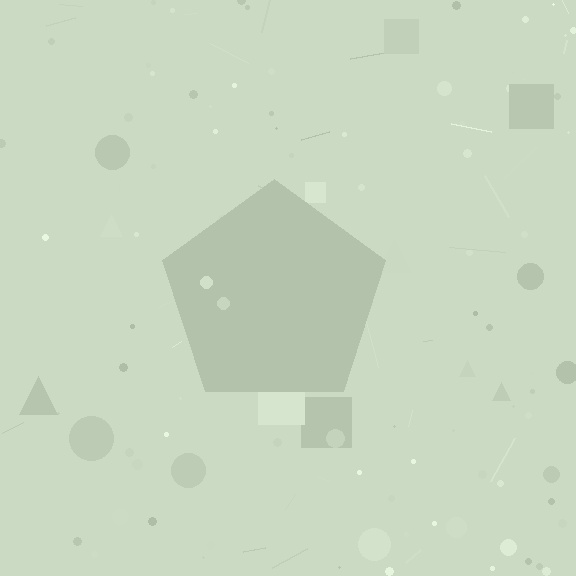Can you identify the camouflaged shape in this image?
The camouflaged shape is a pentagon.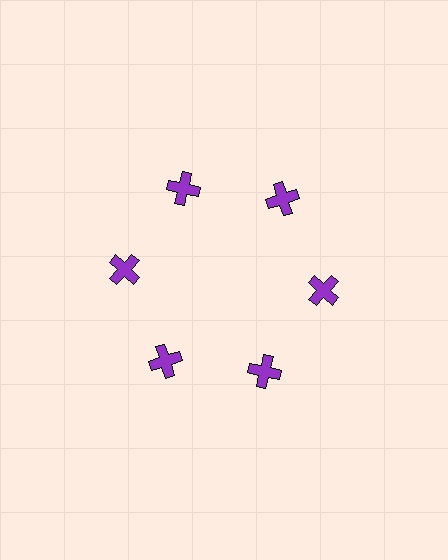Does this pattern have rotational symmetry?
Yes, this pattern has 6-fold rotational symmetry. It looks the same after rotating 60 degrees around the center.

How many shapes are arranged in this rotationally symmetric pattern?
There are 6 shapes, arranged in 6 groups of 1.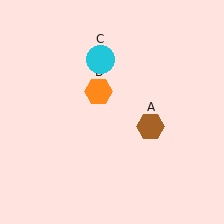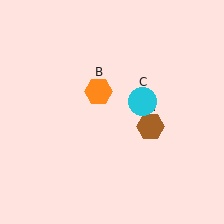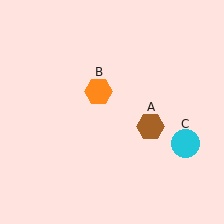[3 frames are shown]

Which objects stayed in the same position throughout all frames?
Brown hexagon (object A) and orange hexagon (object B) remained stationary.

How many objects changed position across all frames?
1 object changed position: cyan circle (object C).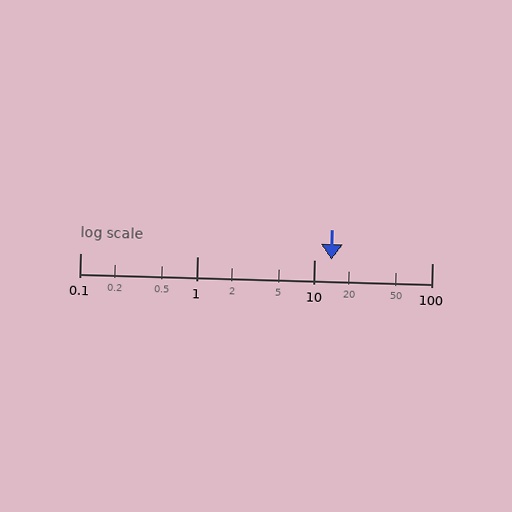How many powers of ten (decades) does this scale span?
The scale spans 3 decades, from 0.1 to 100.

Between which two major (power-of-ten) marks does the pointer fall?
The pointer is between 10 and 100.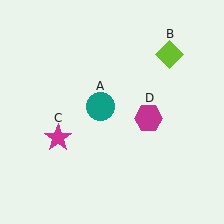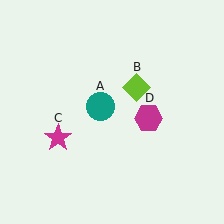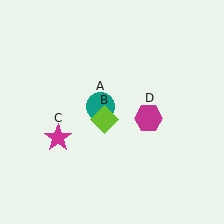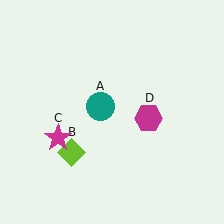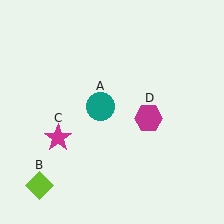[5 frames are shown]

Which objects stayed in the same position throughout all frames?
Teal circle (object A) and magenta star (object C) and magenta hexagon (object D) remained stationary.